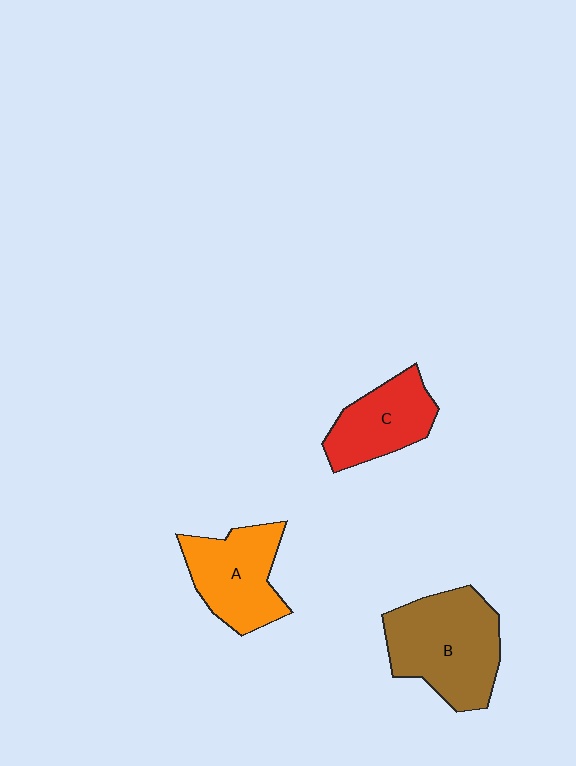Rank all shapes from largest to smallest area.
From largest to smallest: B (brown), A (orange), C (red).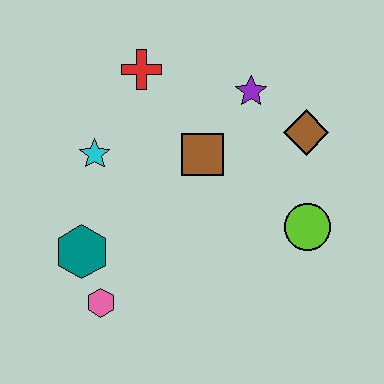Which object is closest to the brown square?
The purple star is closest to the brown square.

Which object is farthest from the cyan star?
The lime circle is farthest from the cyan star.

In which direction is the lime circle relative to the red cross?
The lime circle is to the right of the red cross.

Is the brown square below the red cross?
Yes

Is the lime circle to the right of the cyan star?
Yes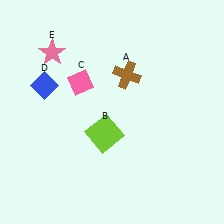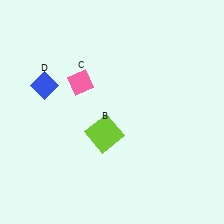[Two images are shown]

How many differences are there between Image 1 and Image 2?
There are 2 differences between the two images.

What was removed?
The brown cross (A), the pink star (E) were removed in Image 2.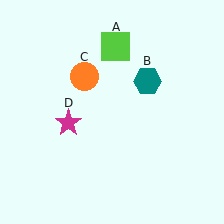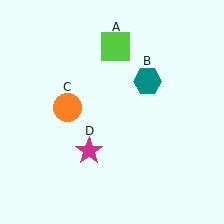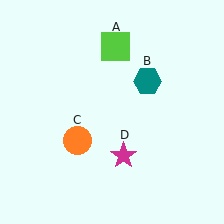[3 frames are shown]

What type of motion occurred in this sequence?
The orange circle (object C), magenta star (object D) rotated counterclockwise around the center of the scene.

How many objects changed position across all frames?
2 objects changed position: orange circle (object C), magenta star (object D).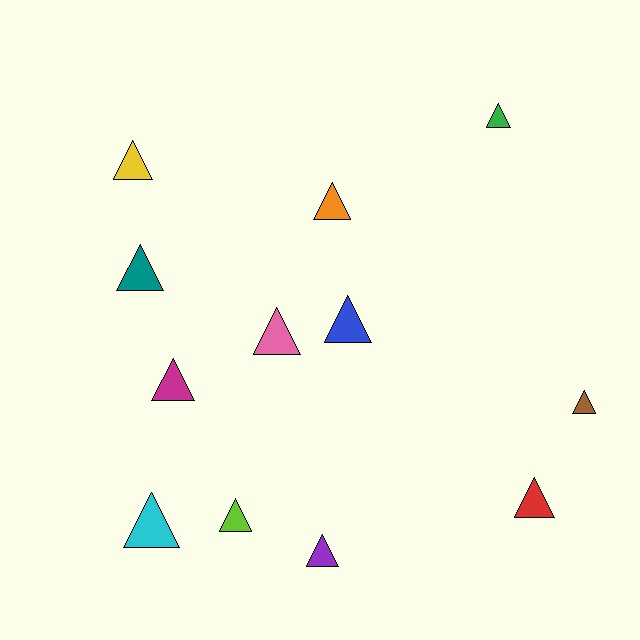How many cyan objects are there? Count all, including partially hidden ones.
There is 1 cyan object.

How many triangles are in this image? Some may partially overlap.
There are 12 triangles.